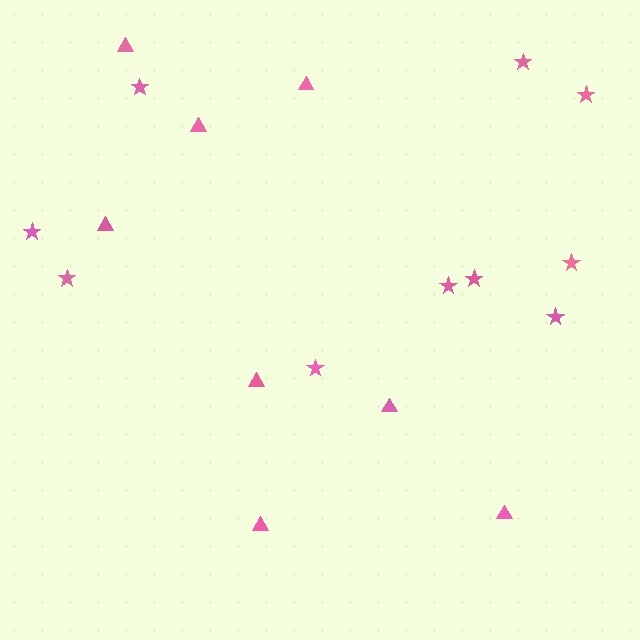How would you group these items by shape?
There are 2 groups: one group of stars (10) and one group of triangles (8).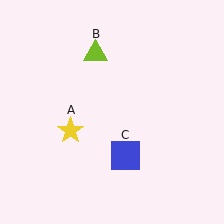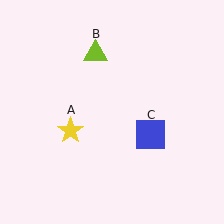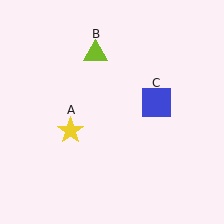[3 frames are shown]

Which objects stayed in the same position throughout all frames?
Yellow star (object A) and lime triangle (object B) remained stationary.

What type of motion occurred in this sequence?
The blue square (object C) rotated counterclockwise around the center of the scene.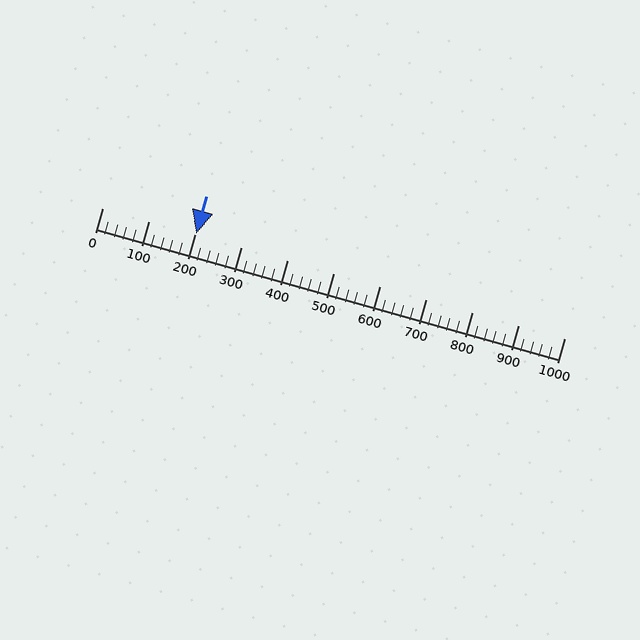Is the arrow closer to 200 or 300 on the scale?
The arrow is closer to 200.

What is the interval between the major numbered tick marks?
The major tick marks are spaced 100 units apart.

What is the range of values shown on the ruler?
The ruler shows values from 0 to 1000.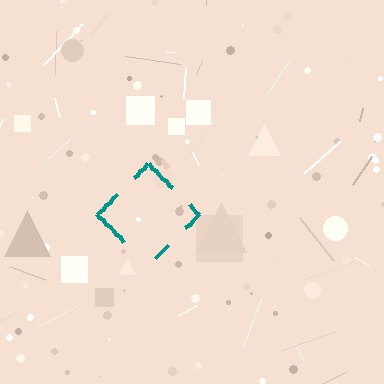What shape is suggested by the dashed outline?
The dashed outline suggests a diamond.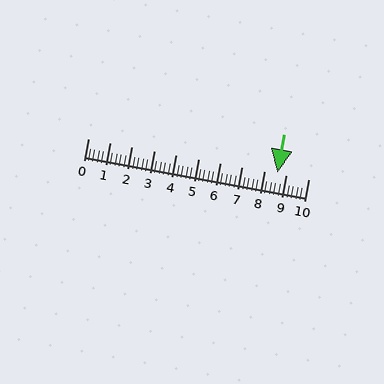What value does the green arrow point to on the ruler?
The green arrow points to approximately 8.6.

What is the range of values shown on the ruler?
The ruler shows values from 0 to 10.